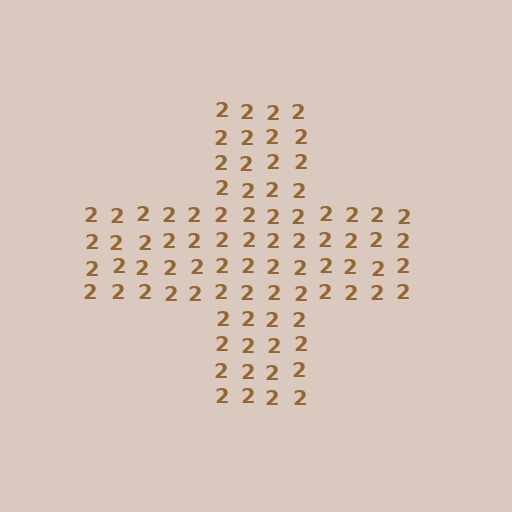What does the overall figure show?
The overall figure shows a cross.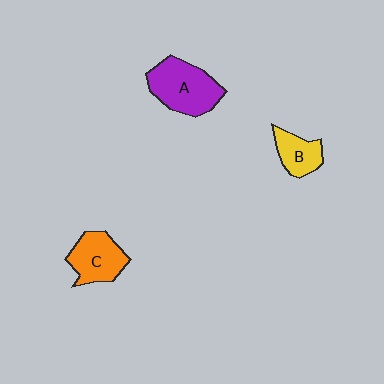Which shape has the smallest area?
Shape B (yellow).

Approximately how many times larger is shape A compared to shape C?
Approximately 1.3 times.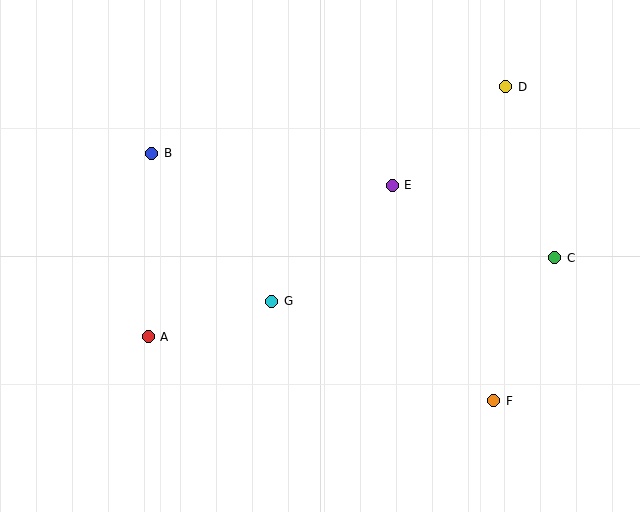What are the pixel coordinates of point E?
Point E is at (392, 185).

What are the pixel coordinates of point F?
Point F is at (494, 401).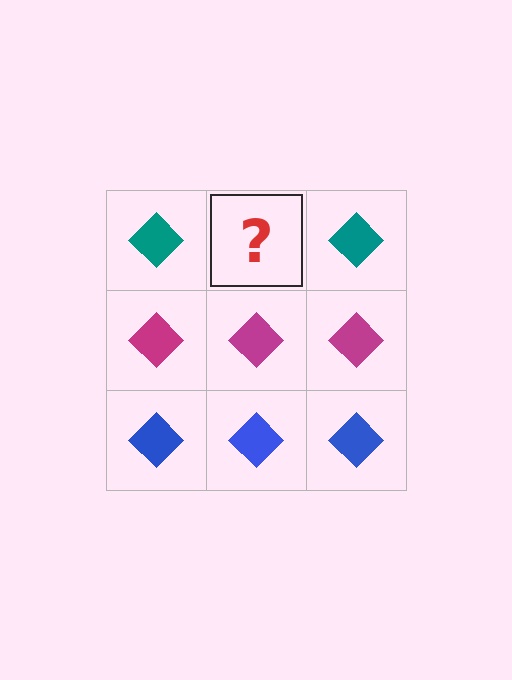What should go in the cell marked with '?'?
The missing cell should contain a teal diamond.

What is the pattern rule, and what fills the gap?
The rule is that each row has a consistent color. The gap should be filled with a teal diamond.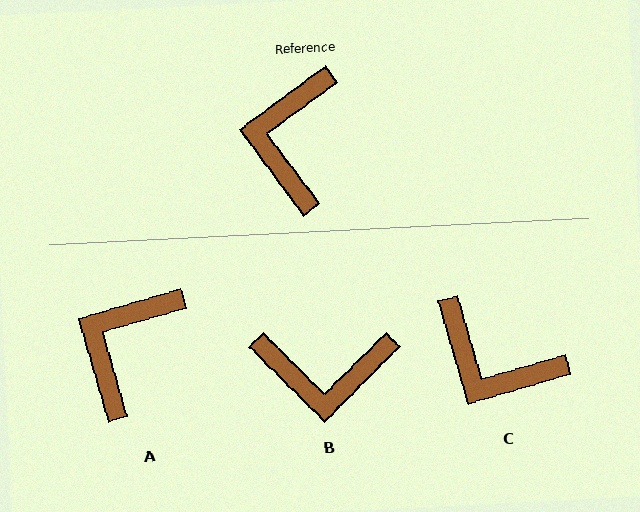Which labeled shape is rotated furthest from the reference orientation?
B, about 99 degrees away.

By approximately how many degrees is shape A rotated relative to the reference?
Approximately 20 degrees clockwise.